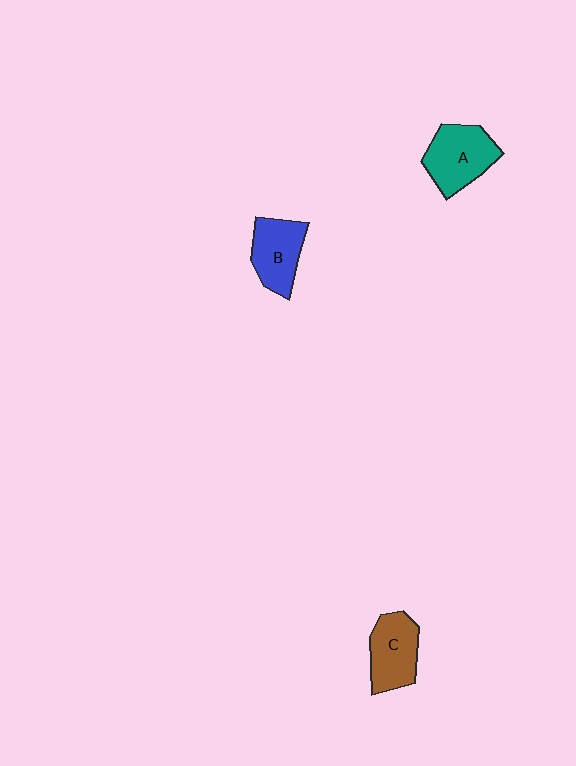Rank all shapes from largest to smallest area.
From largest to smallest: A (teal), C (brown), B (blue).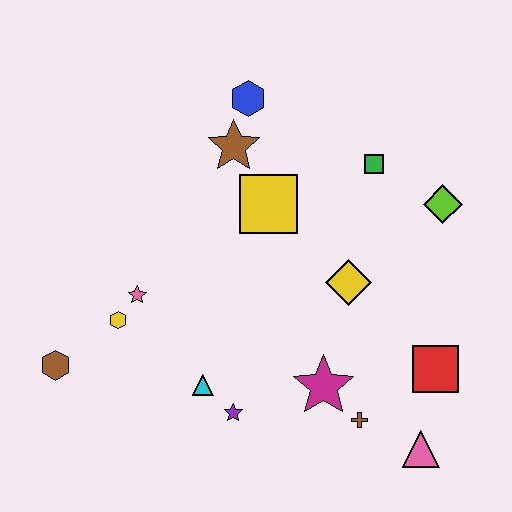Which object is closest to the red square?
The pink triangle is closest to the red square.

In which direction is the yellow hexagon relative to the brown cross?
The yellow hexagon is to the left of the brown cross.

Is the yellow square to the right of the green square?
No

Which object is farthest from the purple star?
The blue hexagon is farthest from the purple star.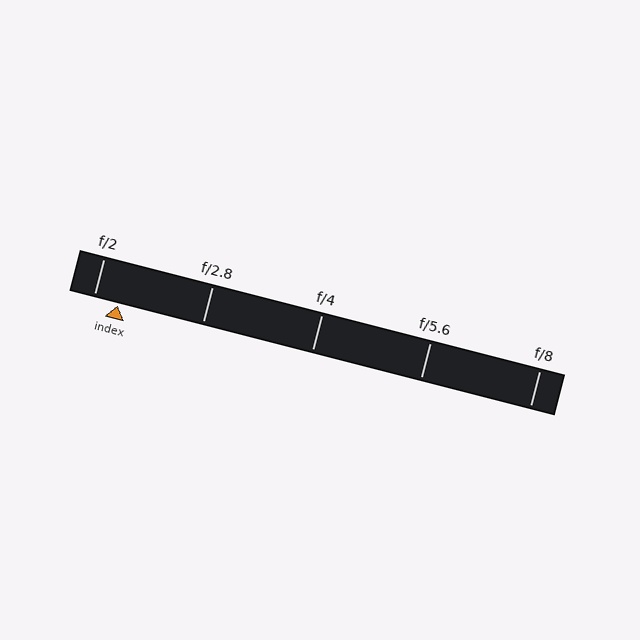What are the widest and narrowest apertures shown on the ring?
The widest aperture shown is f/2 and the narrowest is f/8.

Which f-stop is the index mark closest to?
The index mark is closest to f/2.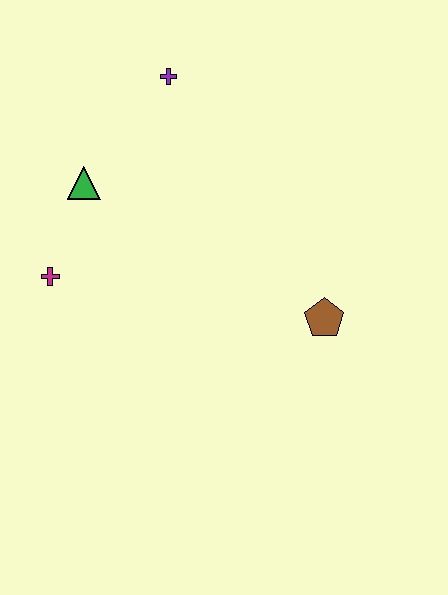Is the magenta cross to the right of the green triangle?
No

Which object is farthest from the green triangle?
The brown pentagon is farthest from the green triangle.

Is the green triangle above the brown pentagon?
Yes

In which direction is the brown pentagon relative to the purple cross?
The brown pentagon is below the purple cross.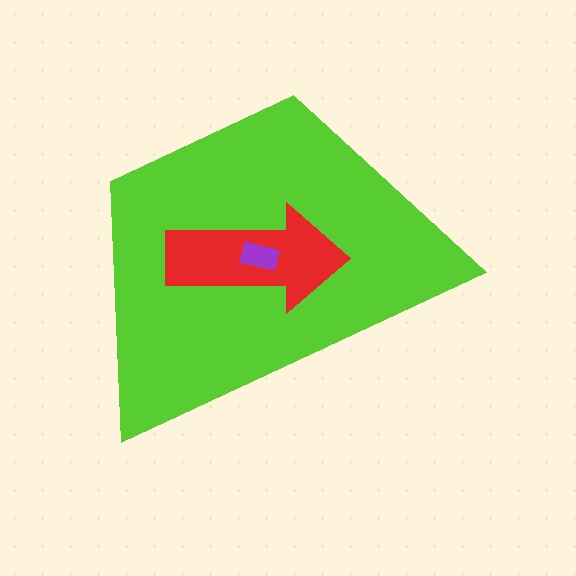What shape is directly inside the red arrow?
The purple rectangle.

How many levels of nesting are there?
3.